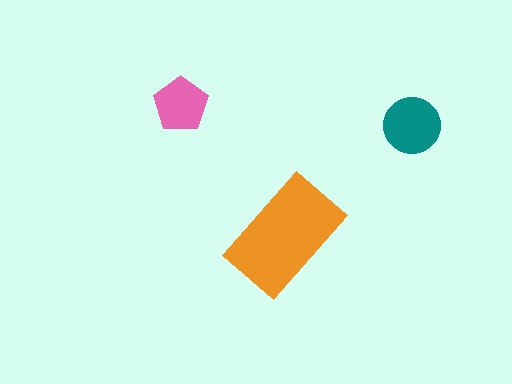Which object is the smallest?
The pink pentagon.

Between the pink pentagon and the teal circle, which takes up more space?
The teal circle.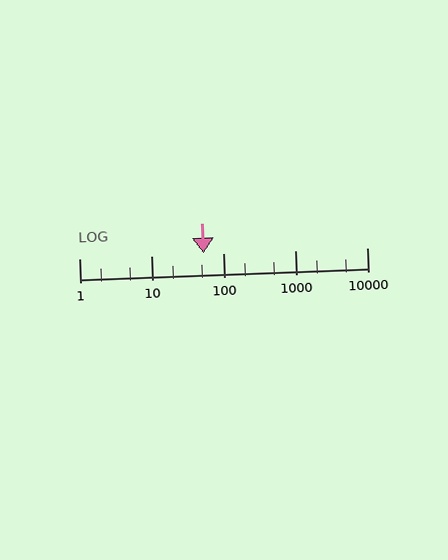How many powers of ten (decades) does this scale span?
The scale spans 4 decades, from 1 to 10000.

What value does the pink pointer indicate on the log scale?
The pointer indicates approximately 54.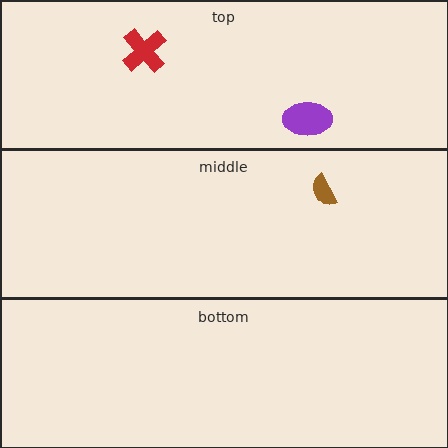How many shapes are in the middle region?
1.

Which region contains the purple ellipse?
The top region.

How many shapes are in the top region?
2.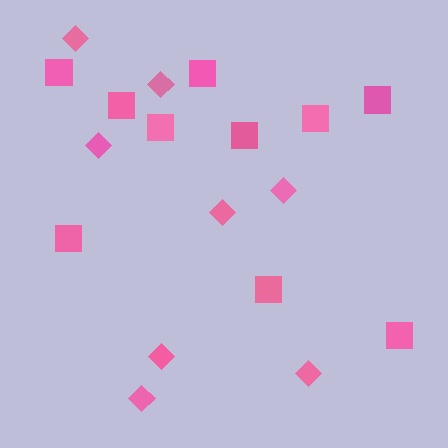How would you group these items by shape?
There are 2 groups: one group of diamonds (8) and one group of squares (10).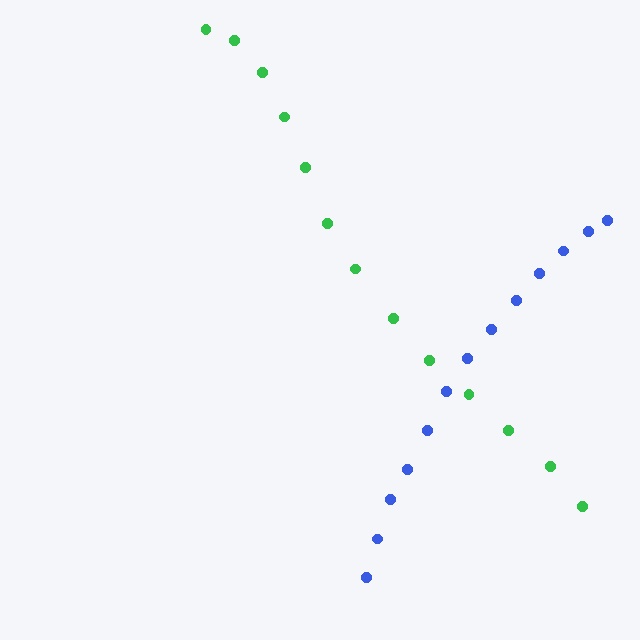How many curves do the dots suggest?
There are 2 distinct paths.